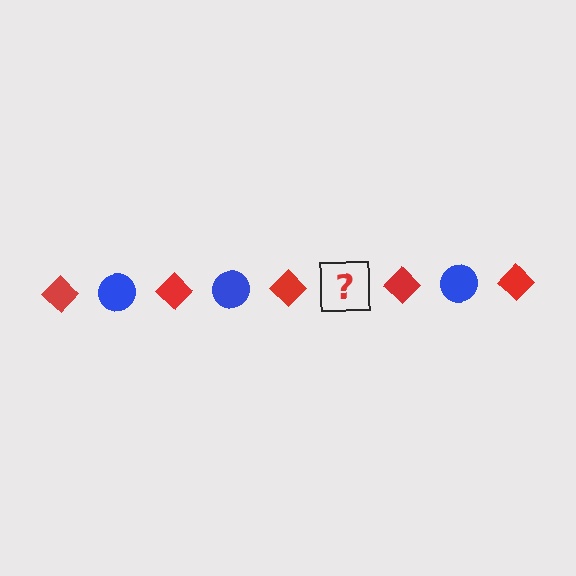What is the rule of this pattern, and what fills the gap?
The rule is that the pattern alternates between red diamond and blue circle. The gap should be filled with a blue circle.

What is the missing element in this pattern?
The missing element is a blue circle.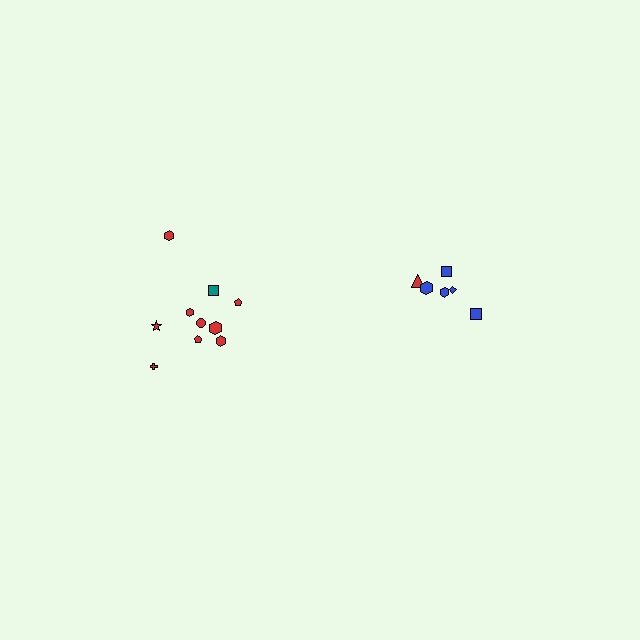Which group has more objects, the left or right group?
The left group.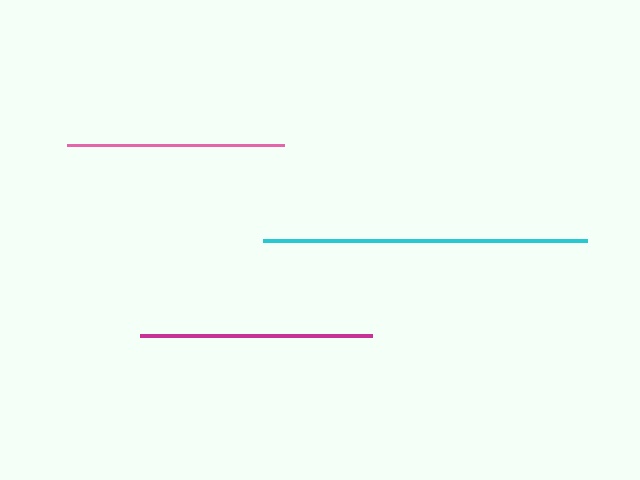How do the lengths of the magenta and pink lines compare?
The magenta and pink lines are approximately the same length.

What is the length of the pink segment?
The pink segment is approximately 217 pixels long.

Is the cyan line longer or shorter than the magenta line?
The cyan line is longer than the magenta line.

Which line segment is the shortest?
The pink line is the shortest at approximately 217 pixels.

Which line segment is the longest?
The cyan line is the longest at approximately 324 pixels.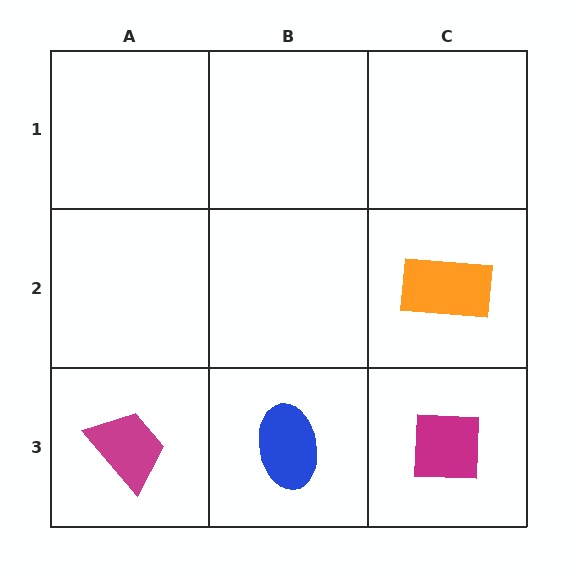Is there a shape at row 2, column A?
No, that cell is empty.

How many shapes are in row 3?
3 shapes.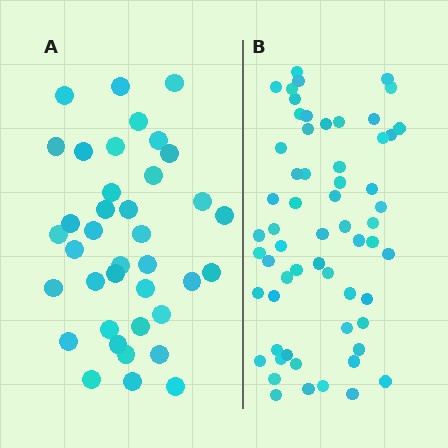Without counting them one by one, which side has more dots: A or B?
Region B (the right region) has more dots.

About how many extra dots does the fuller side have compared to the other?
Region B has approximately 20 more dots than region A.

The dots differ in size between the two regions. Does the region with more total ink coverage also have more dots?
No. Region A has more total ink coverage because its dots are larger, but region B actually contains more individual dots. Total area can be misleading — the number of items is what matters here.